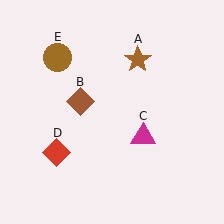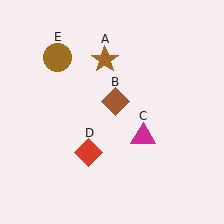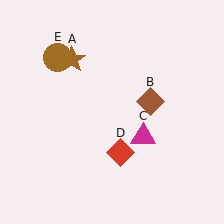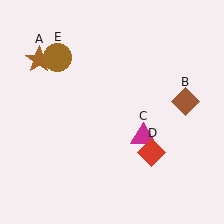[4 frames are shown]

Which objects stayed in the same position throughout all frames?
Magenta triangle (object C) and brown circle (object E) remained stationary.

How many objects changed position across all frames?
3 objects changed position: brown star (object A), brown diamond (object B), red diamond (object D).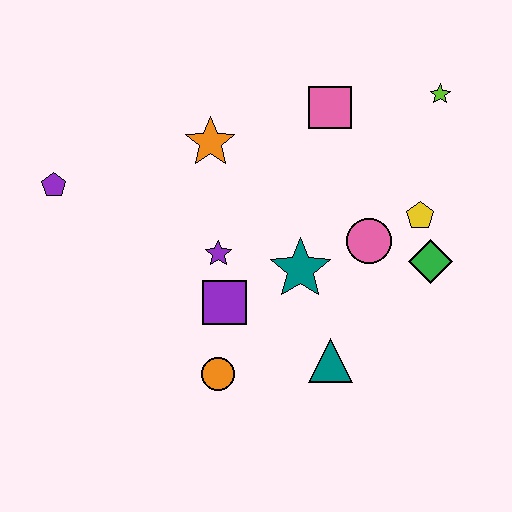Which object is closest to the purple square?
The purple star is closest to the purple square.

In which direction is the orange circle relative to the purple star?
The orange circle is below the purple star.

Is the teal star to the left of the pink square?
Yes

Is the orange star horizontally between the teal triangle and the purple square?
No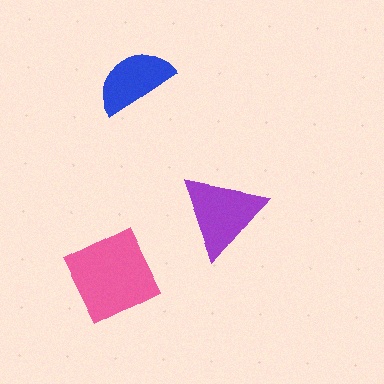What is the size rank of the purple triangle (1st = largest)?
2nd.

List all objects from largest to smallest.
The pink square, the purple triangle, the blue semicircle.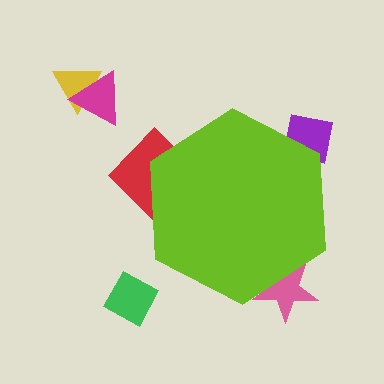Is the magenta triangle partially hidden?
No, the magenta triangle is fully visible.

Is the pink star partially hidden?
Yes, the pink star is partially hidden behind the lime hexagon.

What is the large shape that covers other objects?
A lime hexagon.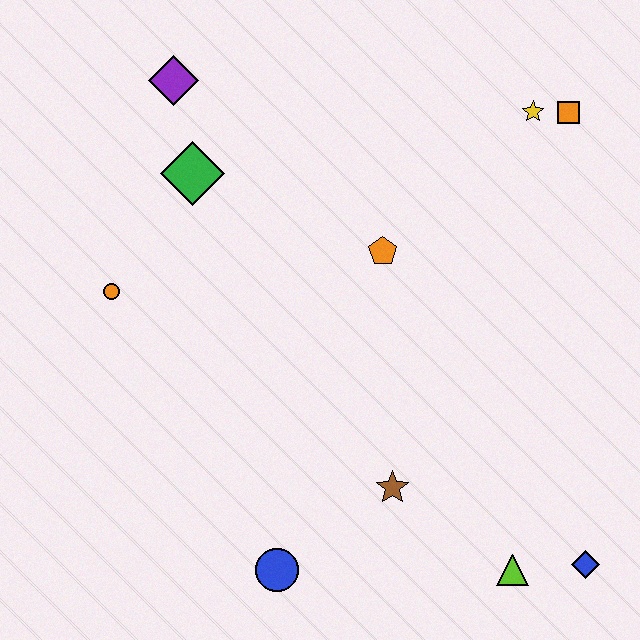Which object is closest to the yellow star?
The orange square is closest to the yellow star.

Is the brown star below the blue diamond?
No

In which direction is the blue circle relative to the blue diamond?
The blue circle is to the left of the blue diamond.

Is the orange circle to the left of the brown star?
Yes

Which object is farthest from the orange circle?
The blue diamond is farthest from the orange circle.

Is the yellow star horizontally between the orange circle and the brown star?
No